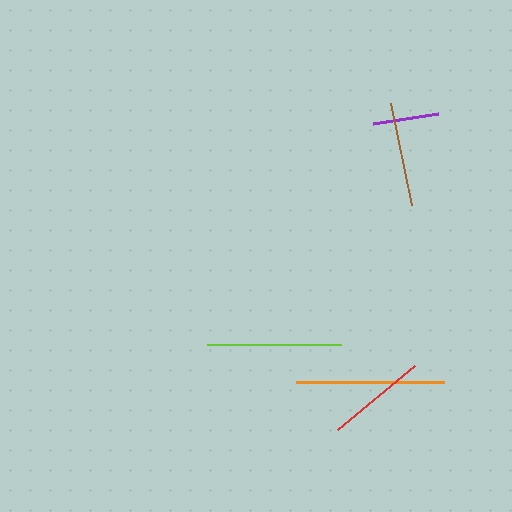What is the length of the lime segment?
The lime segment is approximately 134 pixels long.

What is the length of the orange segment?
The orange segment is approximately 149 pixels long.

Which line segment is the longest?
The orange line is the longest at approximately 149 pixels.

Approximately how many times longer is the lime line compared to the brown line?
The lime line is approximately 1.3 times the length of the brown line.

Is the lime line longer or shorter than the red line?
The lime line is longer than the red line.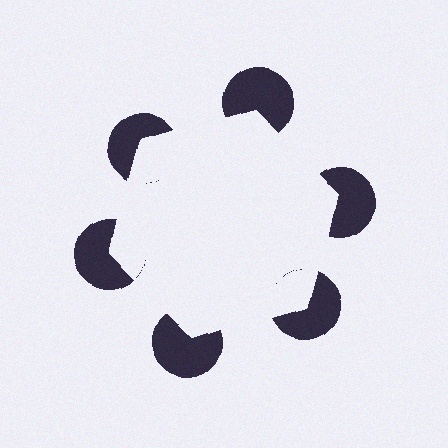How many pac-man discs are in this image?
There are 6 — one at each vertex of the illusory hexagon.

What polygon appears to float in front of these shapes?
An illusory hexagon — its edges are inferred from the aligned wedge cuts in the pac-man discs, not physically drawn.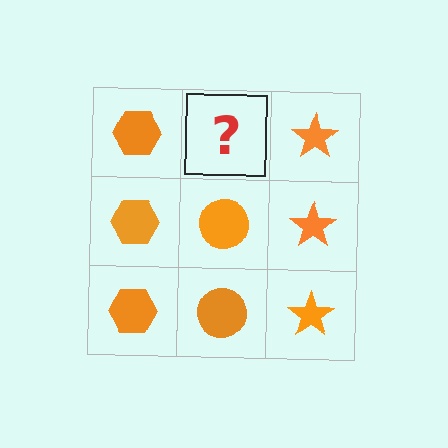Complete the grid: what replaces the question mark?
The question mark should be replaced with an orange circle.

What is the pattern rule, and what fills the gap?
The rule is that each column has a consistent shape. The gap should be filled with an orange circle.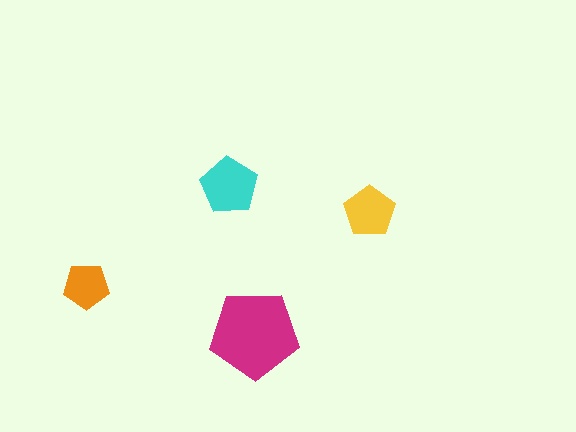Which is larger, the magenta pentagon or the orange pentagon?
The magenta one.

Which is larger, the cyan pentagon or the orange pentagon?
The cyan one.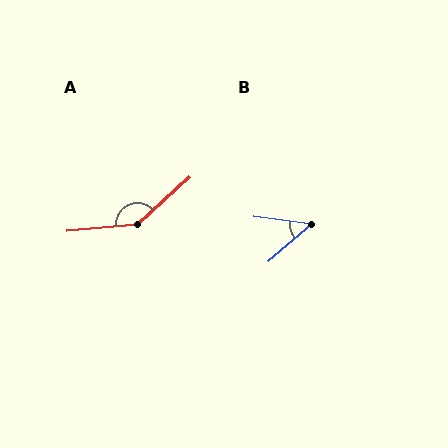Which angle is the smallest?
B, at approximately 48 degrees.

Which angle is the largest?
A, at approximately 144 degrees.